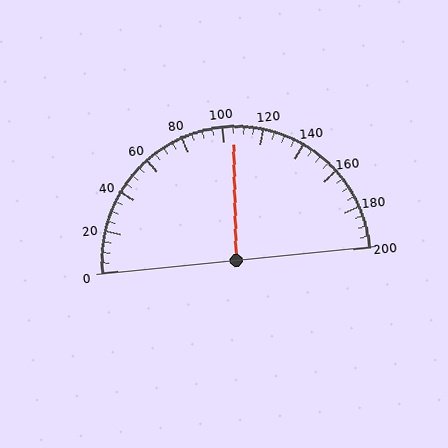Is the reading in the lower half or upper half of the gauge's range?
The reading is in the upper half of the range (0 to 200).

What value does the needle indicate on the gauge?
The needle indicates approximately 105.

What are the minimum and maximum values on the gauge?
The gauge ranges from 0 to 200.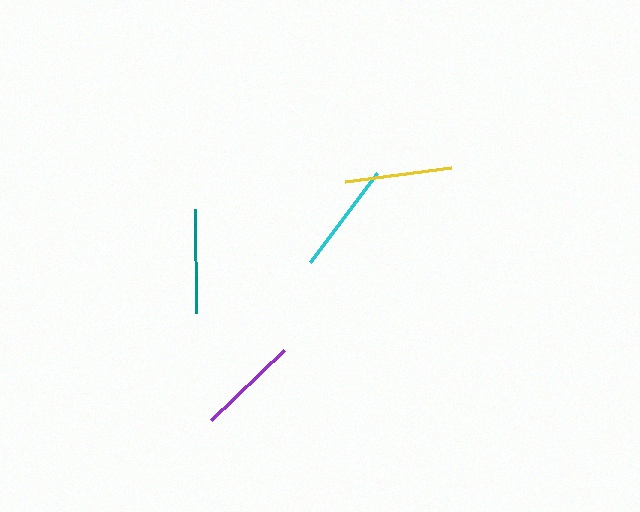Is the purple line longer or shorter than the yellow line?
The yellow line is longer than the purple line.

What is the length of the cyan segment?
The cyan segment is approximately 111 pixels long.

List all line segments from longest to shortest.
From longest to shortest: cyan, yellow, teal, purple.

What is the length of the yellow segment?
The yellow segment is approximately 107 pixels long.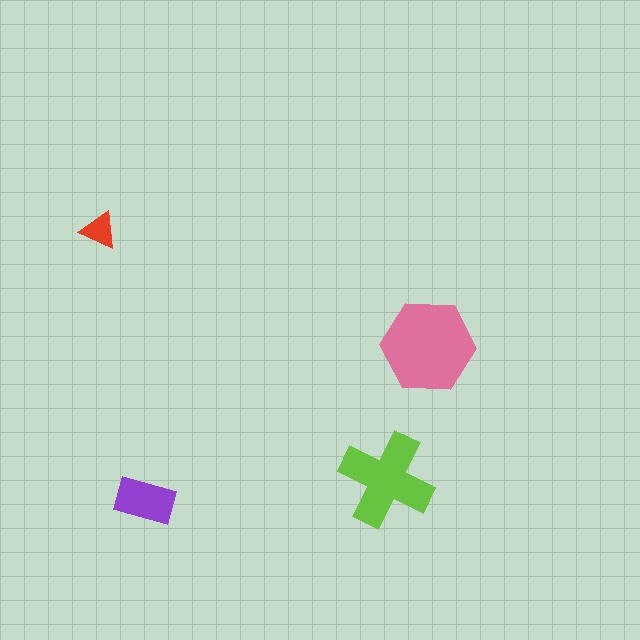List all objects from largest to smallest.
The pink hexagon, the lime cross, the purple rectangle, the red triangle.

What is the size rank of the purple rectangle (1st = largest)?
3rd.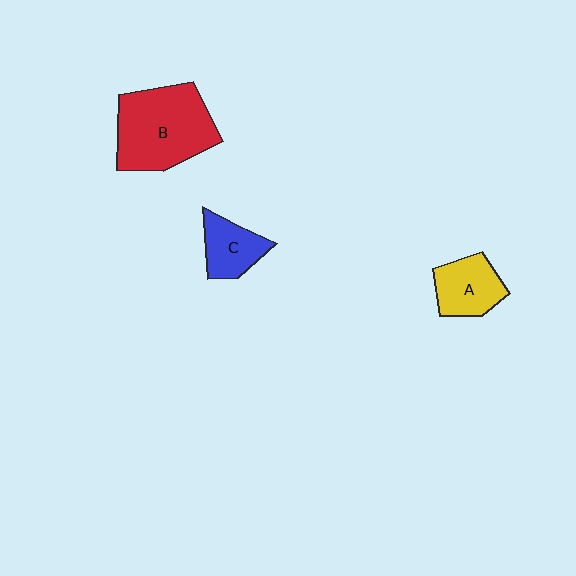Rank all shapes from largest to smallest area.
From largest to smallest: B (red), A (yellow), C (blue).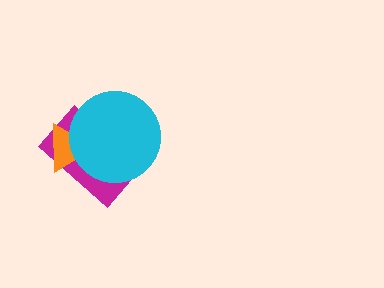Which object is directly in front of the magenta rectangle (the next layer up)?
The orange triangle is directly in front of the magenta rectangle.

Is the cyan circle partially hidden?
No, no other shape covers it.